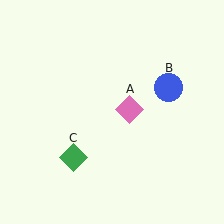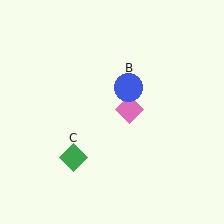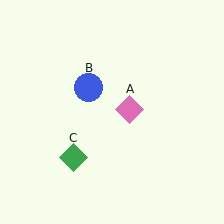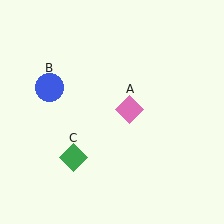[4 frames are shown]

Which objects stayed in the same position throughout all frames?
Pink diamond (object A) and green diamond (object C) remained stationary.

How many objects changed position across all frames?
1 object changed position: blue circle (object B).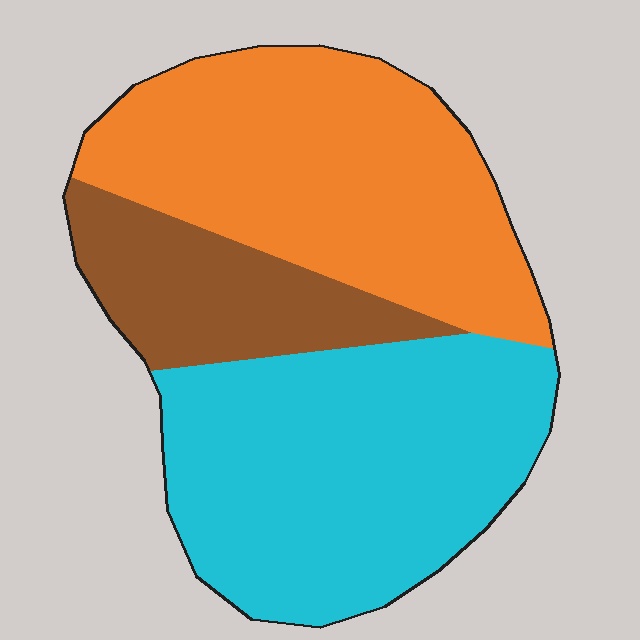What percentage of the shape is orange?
Orange covers 40% of the shape.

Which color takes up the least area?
Brown, at roughly 20%.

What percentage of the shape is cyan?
Cyan takes up about two fifths (2/5) of the shape.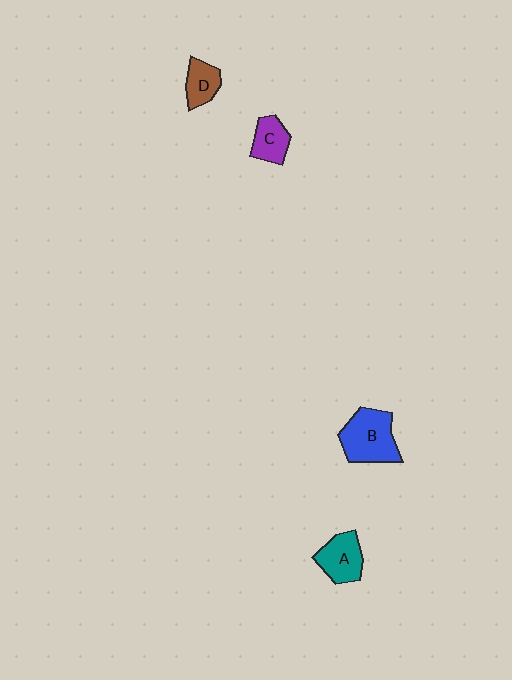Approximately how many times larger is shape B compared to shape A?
Approximately 1.4 times.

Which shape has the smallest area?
Shape D (brown).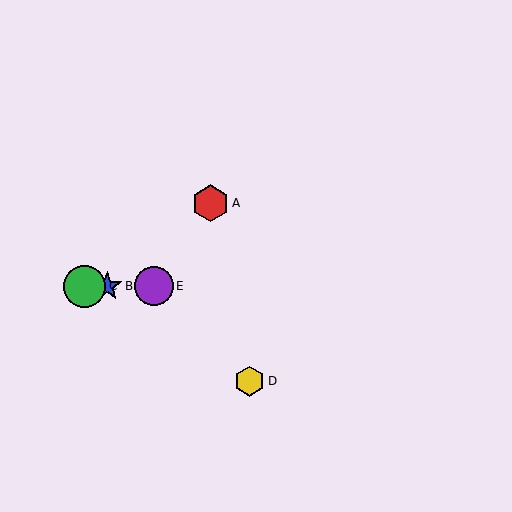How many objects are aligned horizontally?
3 objects (B, C, E) are aligned horizontally.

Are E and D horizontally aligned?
No, E is at y≈286 and D is at y≈381.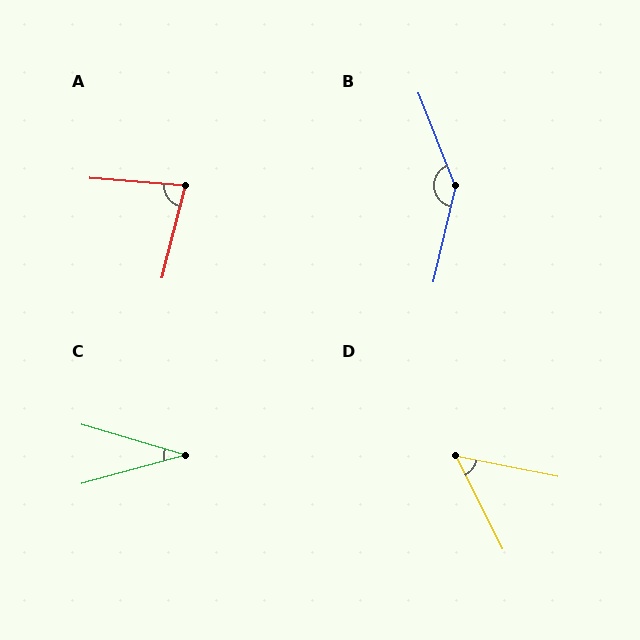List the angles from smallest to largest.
C (32°), D (53°), A (80°), B (145°).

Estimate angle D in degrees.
Approximately 53 degrees.